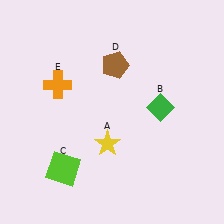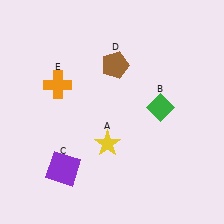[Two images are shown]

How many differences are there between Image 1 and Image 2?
There is 1 difference between the two images.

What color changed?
The square (C) changed from lime in Image 1 to purple in Image 2.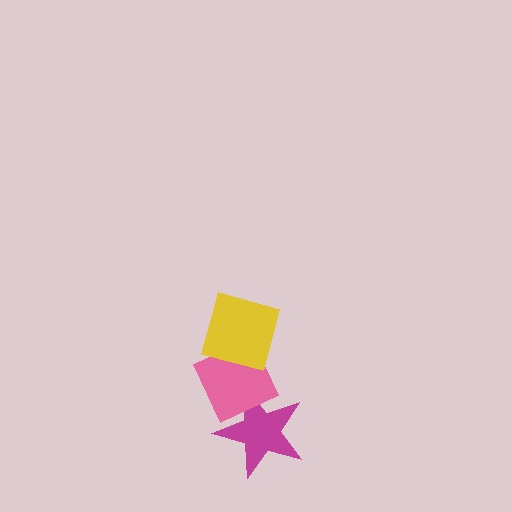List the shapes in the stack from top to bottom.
From top to bottom: the yellow diamond, the pink diamond, the magenta star.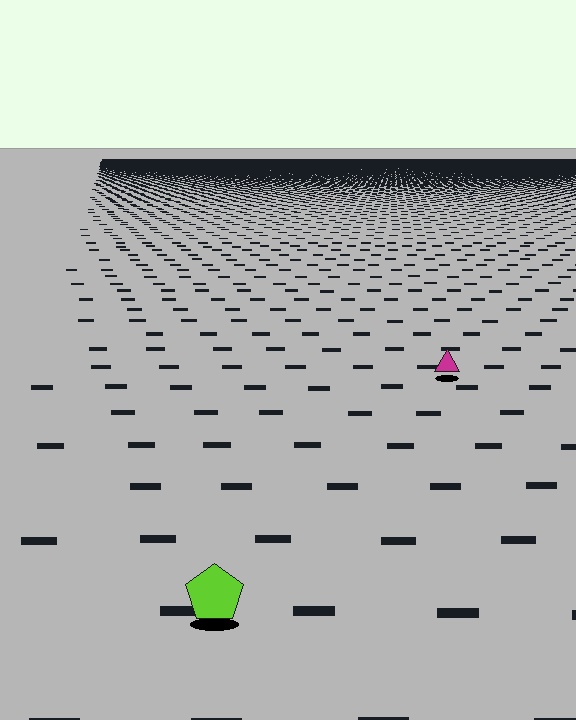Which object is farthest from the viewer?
The magenta triangle is farthest from the viewer. It appears smaller and the ground texture around it is denser.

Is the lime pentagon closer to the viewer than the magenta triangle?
Yes. The lime pentagon is closer — you can tell from the texture gradient: the ground texture is coarser near it.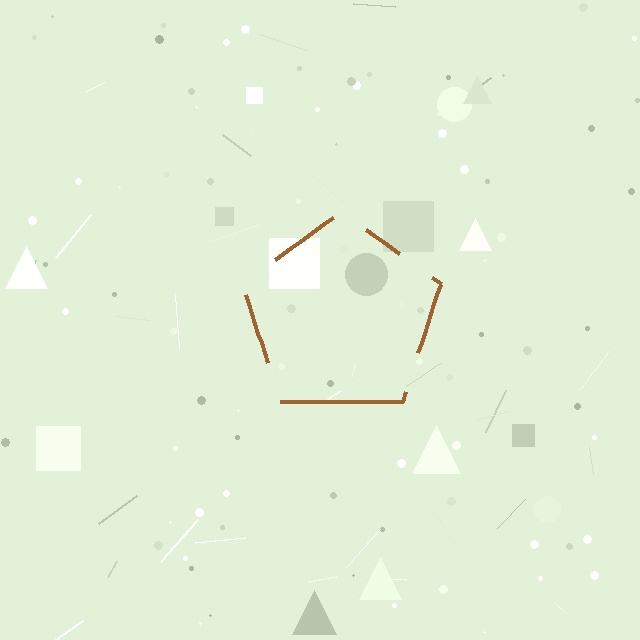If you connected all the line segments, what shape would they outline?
They would outline a pentagon.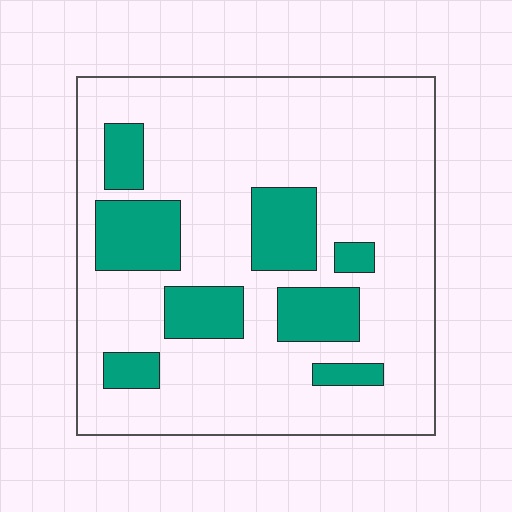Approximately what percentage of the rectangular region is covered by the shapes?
Approximately 20%.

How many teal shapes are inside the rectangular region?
8.